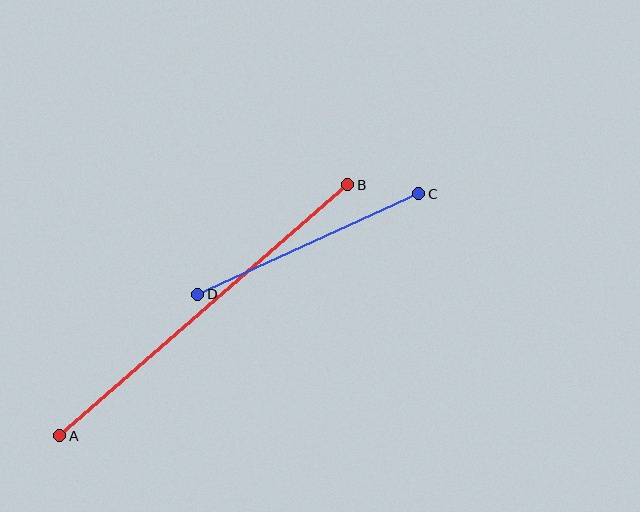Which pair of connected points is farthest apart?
Points A and B are farthest apart.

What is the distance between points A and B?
The distance is approximately 382 pixels.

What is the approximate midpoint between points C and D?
The midpoint is at approximately (308, 244) pixels.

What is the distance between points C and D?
The distance is approximately 242 pixels.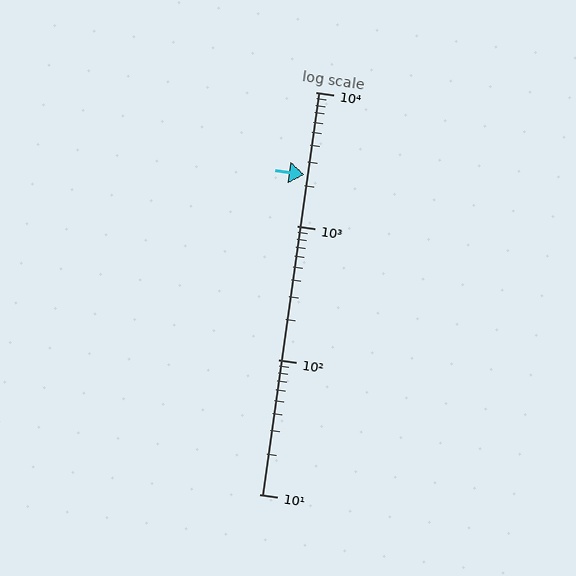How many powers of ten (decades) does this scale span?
The scale spans 3 decades, from 10 to 10000.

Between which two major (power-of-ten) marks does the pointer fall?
The pointer is between 1000 and 10000.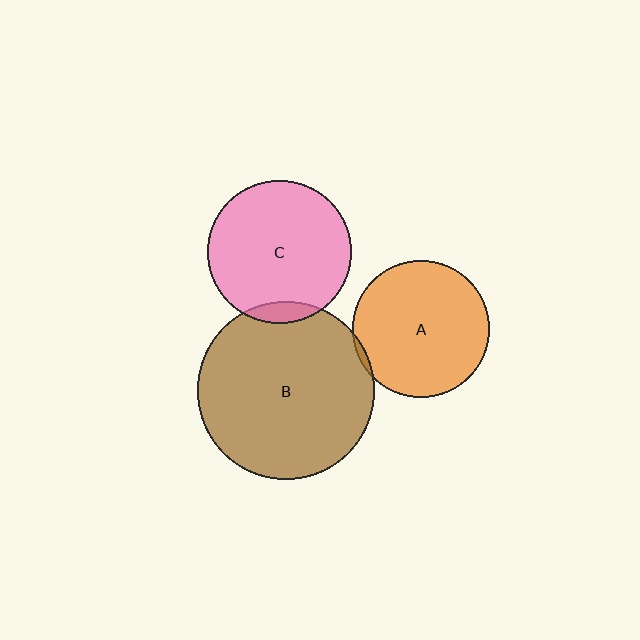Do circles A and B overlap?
Yes.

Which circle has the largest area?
Circle B (brown).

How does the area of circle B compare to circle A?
Approximately 1.7 times.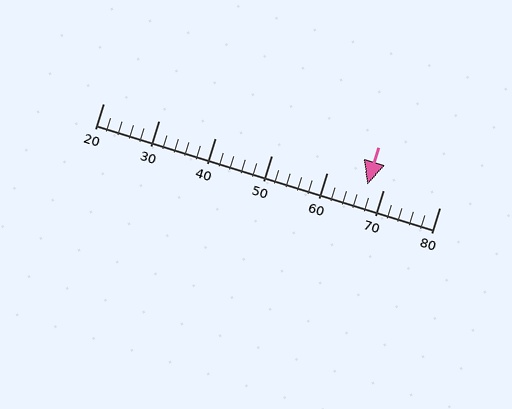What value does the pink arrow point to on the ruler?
The pink arrow points to approximately 67.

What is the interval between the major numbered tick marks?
The major tick marks are spaced 10 units apart.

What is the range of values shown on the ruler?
The ruler shows values from 20 to 80.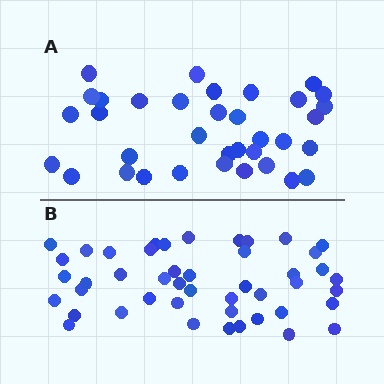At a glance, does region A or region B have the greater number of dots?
Region B (the bottom region) has more dots.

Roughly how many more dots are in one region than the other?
Region B has roughly 12 or so more dots than region A.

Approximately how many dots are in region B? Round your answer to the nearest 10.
About 50 dots. (The exact count is 46, which rounds to 50.)